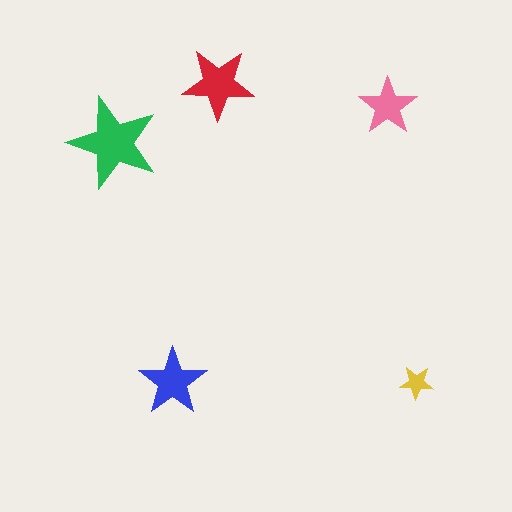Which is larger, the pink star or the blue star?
The blue one.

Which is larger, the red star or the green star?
The green one.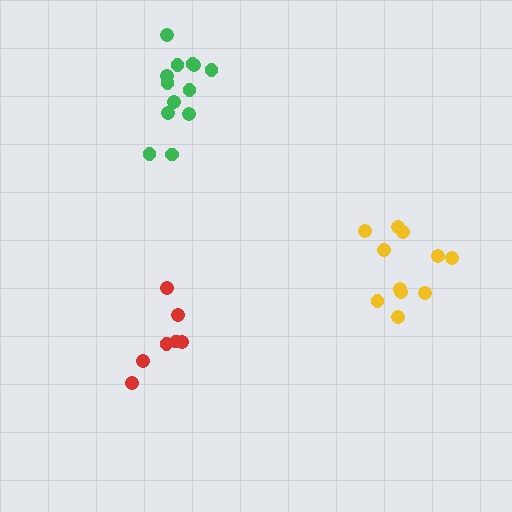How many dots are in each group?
Group 1: 11 dots, Group 2: 13 dots, Group 3: 7 dots (31 total).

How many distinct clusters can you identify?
There are 3 distinct clusters.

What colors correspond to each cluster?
The clusters are colored: yellow, green, red.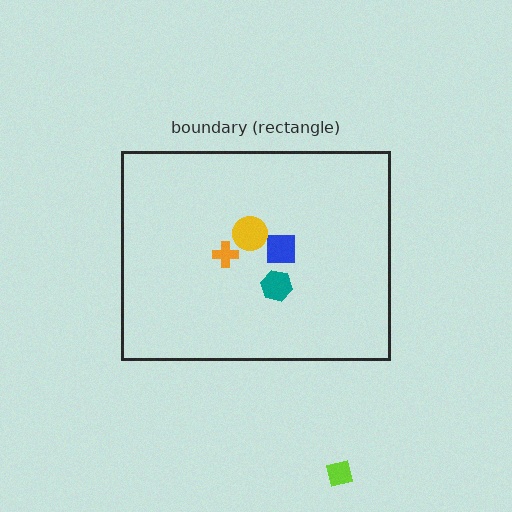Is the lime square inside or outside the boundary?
Outside.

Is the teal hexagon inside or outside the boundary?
Inside.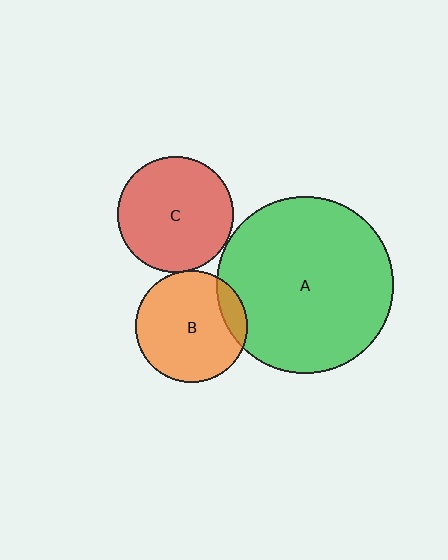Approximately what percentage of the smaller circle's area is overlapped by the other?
Approximately 15%.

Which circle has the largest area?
Circle A (green).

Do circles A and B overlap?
Yes.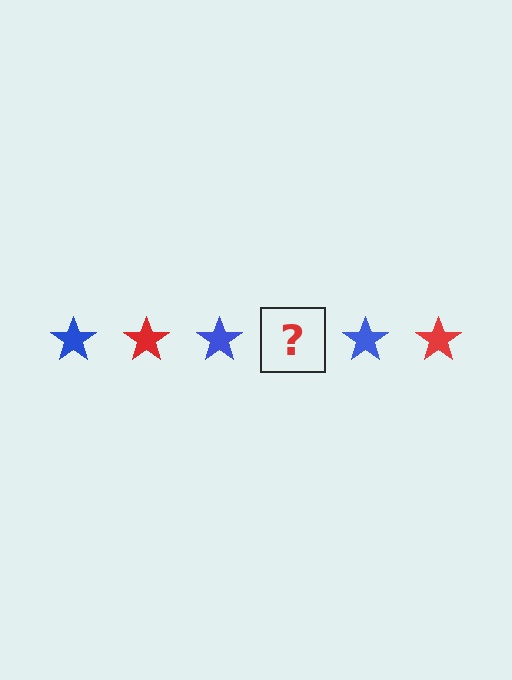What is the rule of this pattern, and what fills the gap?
The rule is that the pattern cycles through blue, red stars. The gap should be filled with a red star.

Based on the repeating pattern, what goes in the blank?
The blank should be a red star.